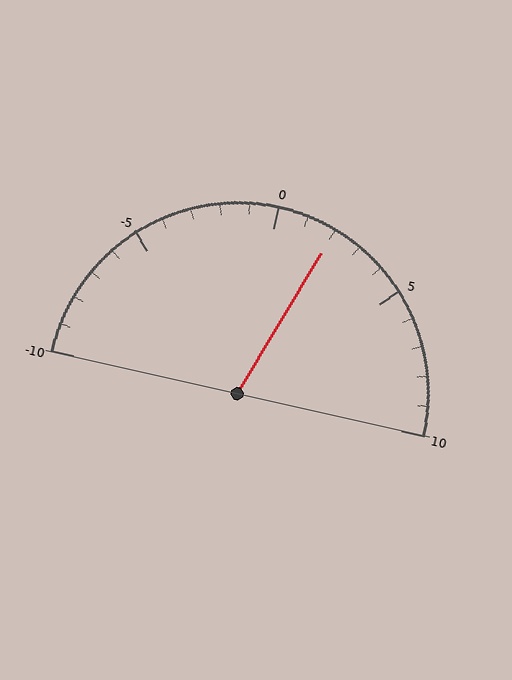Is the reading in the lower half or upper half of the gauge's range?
The reading is in the upper half of the range (-10 to 10).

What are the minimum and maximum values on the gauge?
The gauge ranges from -10 to 10.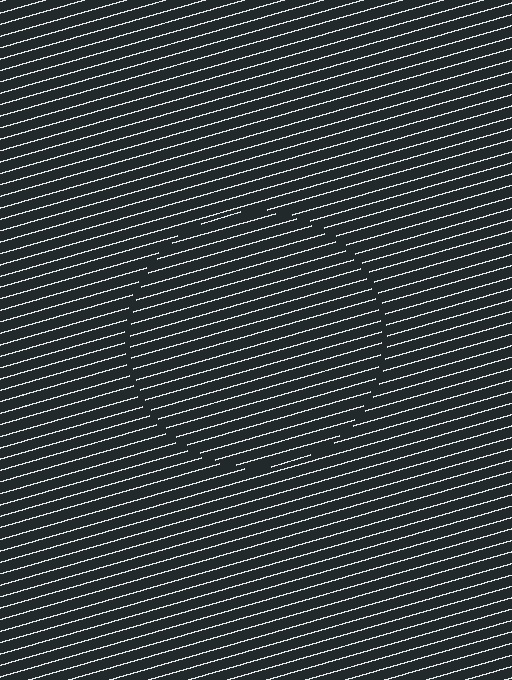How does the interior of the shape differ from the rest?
The interior of the shape contains the same grating, shifted by half a period — the contour is defined by the phase discontinuity where line-ends from the inner and outer gratings abut.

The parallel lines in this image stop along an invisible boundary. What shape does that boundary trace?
An illusory circle. The interior of the shape contains the same grating, shifted by half a period — the contour is defined by the phase discontinuity where line-ends from the inner and outer gratings abut.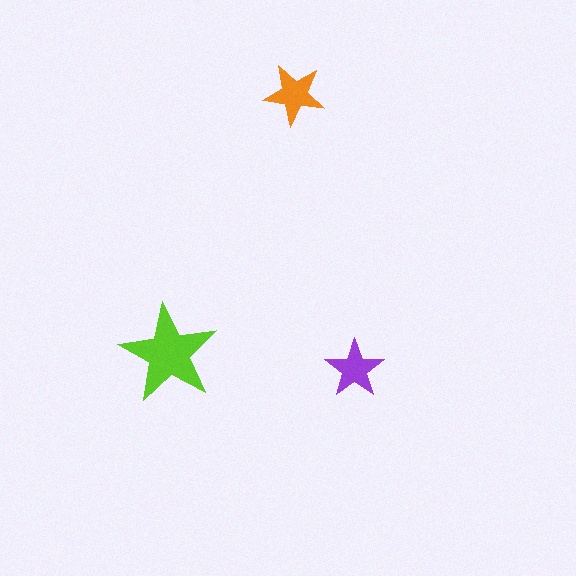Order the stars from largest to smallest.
the lime one, the orange one, the purple one.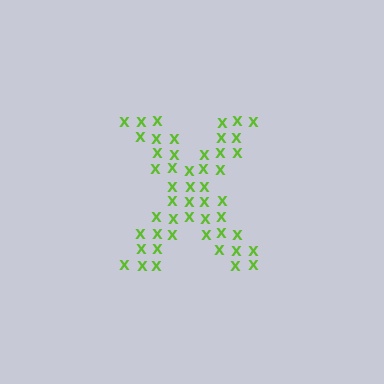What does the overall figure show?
The overall figure shows the letter X.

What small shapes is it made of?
It is made of small letter X's.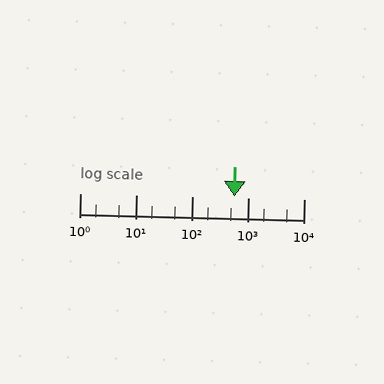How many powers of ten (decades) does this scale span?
The scale spans 4 decades, from 1 to 10000.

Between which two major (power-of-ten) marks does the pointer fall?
The pointer is between 100 and 1000.